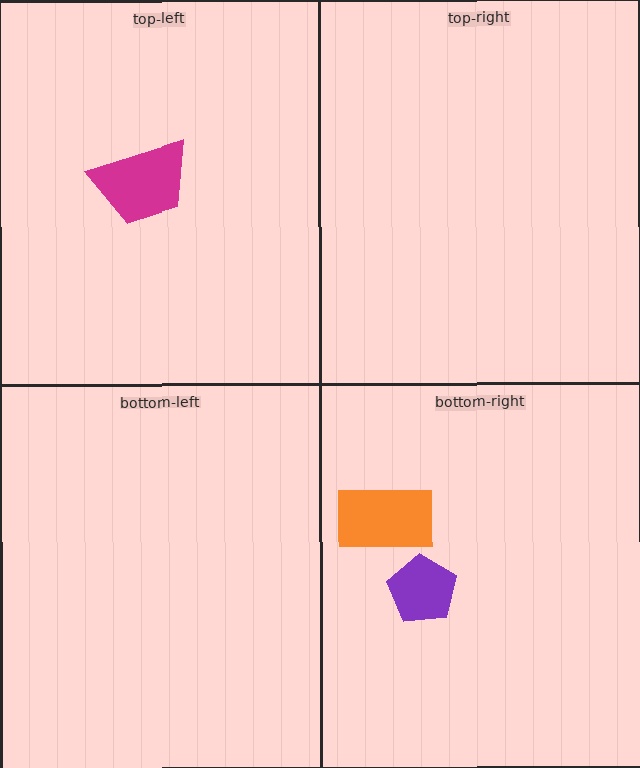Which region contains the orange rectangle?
The bottom-right region.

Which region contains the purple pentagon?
The bottom-right region.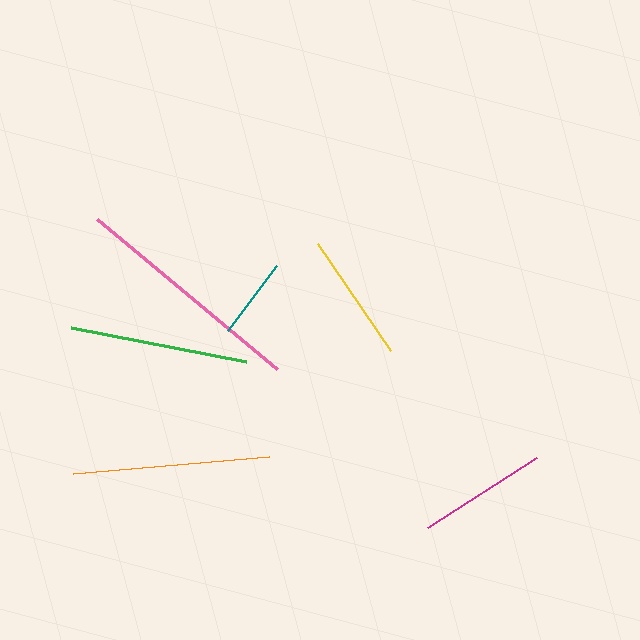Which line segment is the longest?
The pink line is the longest at approximately 234 pixels.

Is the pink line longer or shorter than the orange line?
The pink line is longer than the orange line.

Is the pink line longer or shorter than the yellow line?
The pink line is longer than the yellow line.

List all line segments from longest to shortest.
From longest to shortest: pink, orange, green, magenta, yellow, teal.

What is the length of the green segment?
The green segment is approximately 178 pixels long.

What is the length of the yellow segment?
The yellow segment is approximately 130 pixels long.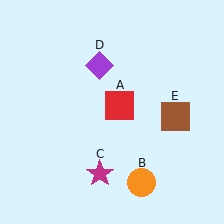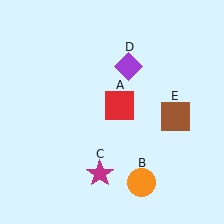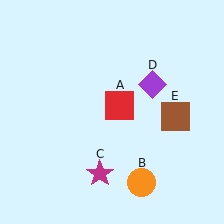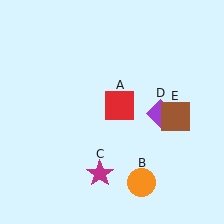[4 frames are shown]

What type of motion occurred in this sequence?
The purple diamond (object D) rotated clockwise around the center of the scene.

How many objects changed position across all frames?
1 object changed position: purple diamond (object D).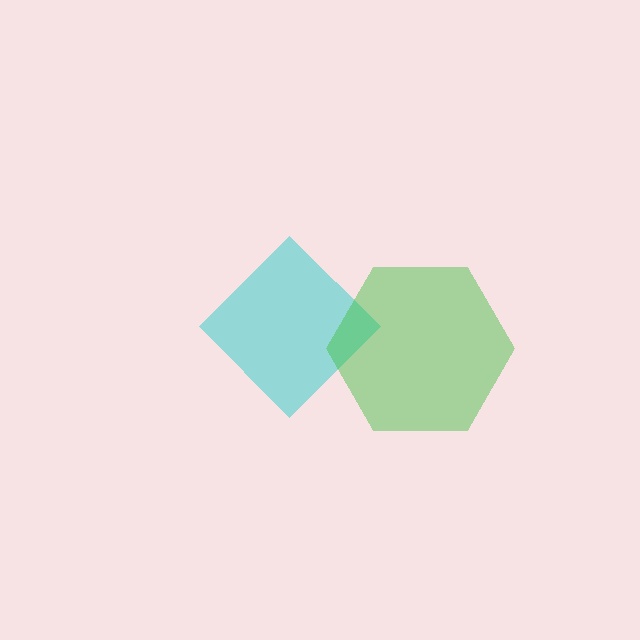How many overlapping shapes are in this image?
There are 2 overlapping shapes in the image.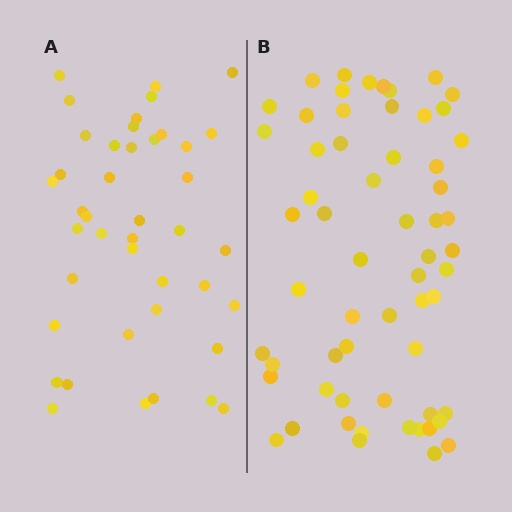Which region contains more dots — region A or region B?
Region B (the right region) has more dots.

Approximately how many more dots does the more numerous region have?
Region B has approximately 20 more dots than region A.